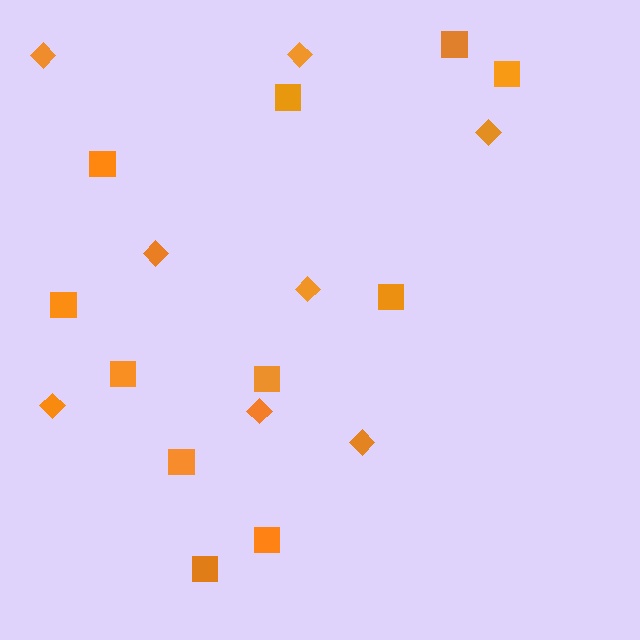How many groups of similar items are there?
There are 2 groups: one group of diamonds (8) and one group of squares (11).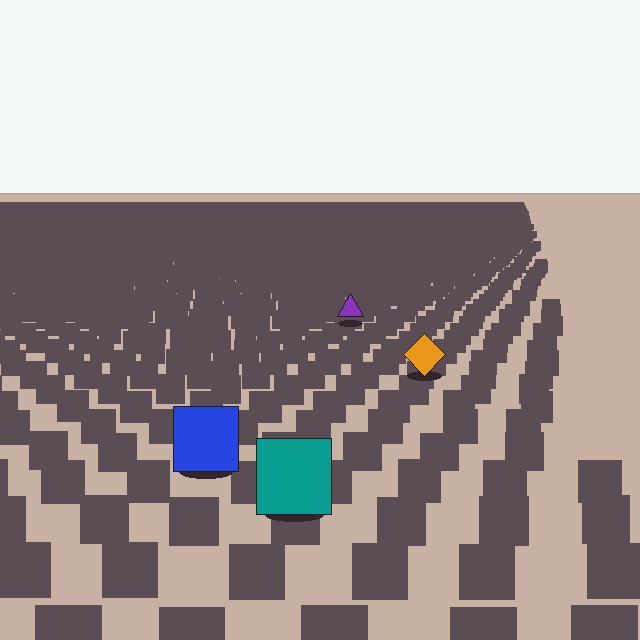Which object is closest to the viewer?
The teal square is closest. The texture marks near it are larger and more spread out.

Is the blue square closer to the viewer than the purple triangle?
Yes. The blue square is closer — you can tell from the texture gradient: the ground texture is coarser near it.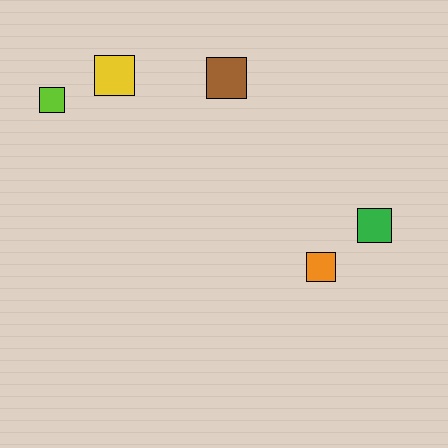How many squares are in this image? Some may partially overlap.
There are 5 squares.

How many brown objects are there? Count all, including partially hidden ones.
There is 1 brown object.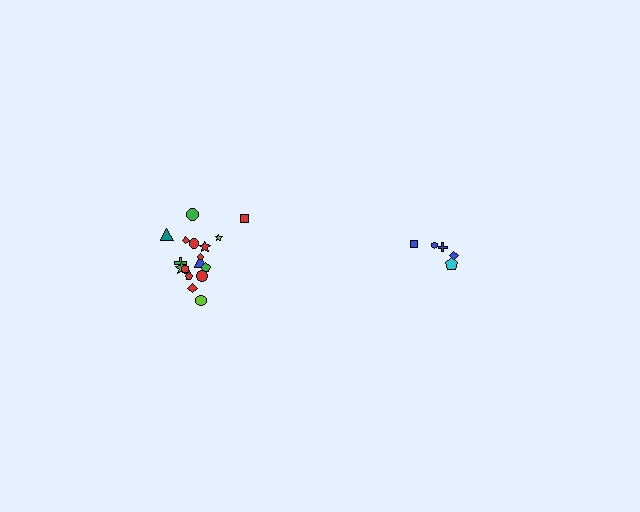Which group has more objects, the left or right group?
The left group.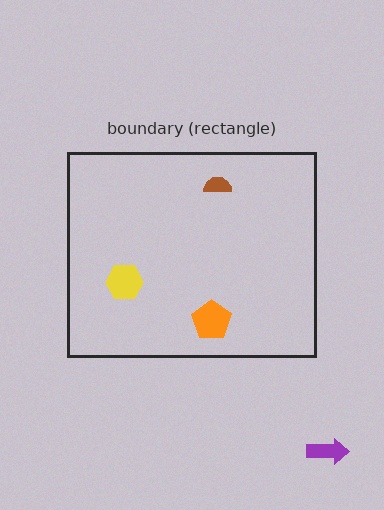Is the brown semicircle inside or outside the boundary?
Inside.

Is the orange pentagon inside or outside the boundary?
Inside.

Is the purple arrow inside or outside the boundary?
Outside.